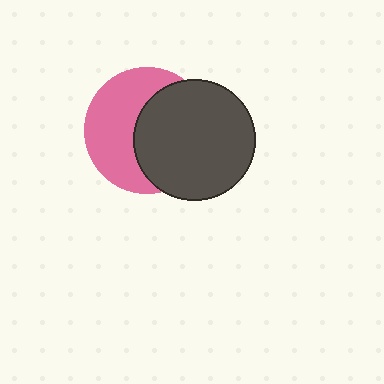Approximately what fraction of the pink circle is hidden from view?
Roughly 50% of the pink circle is hidden behind the dark gray circle.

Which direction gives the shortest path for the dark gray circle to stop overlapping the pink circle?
Moving right gives the shortest separation.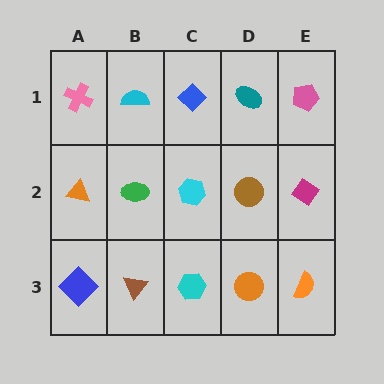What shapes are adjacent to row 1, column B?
A green ellipse (row 2, column B), a pink cross (row 1, column A), a blue diamond (row 1, column C).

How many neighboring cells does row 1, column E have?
2.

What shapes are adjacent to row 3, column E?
A magenta diamond (row 2, column E), an orange circle (row 3, column D).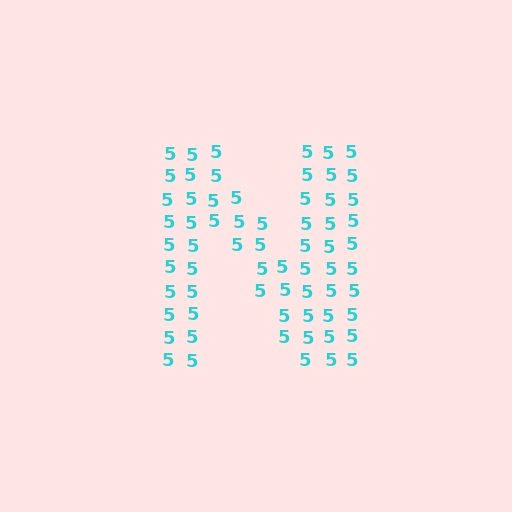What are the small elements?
The small elements are digit 5's.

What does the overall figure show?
The overall figure shows the letter N.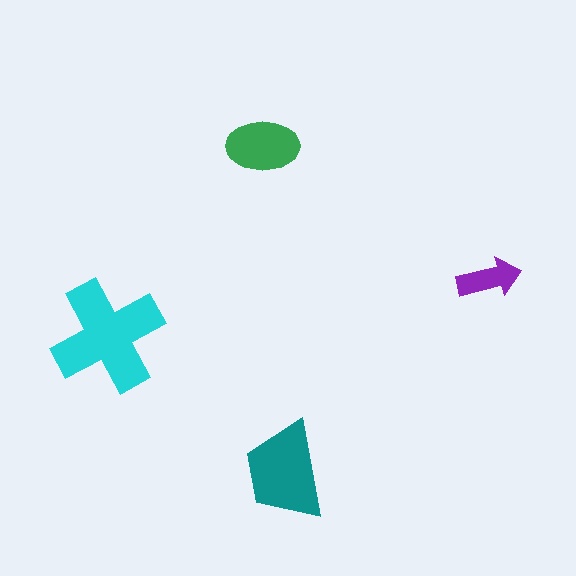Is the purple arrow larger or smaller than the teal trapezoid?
Smaller.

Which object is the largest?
The cyan cross.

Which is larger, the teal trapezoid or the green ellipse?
The teal trapezoid.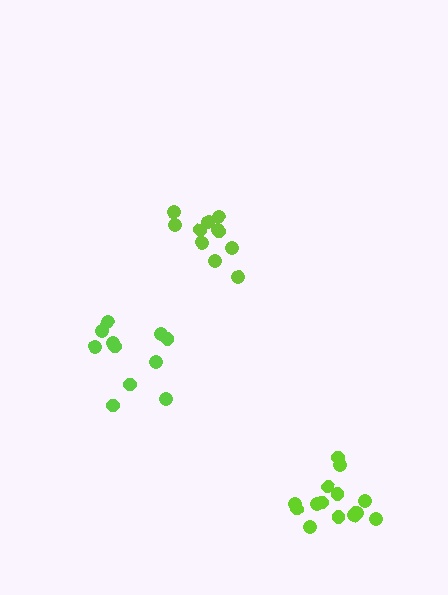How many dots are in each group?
Group 1: 14 dots, Group 2: 11 dots, Group 3: 11 dots (36 total).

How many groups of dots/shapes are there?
There are 3 groups.